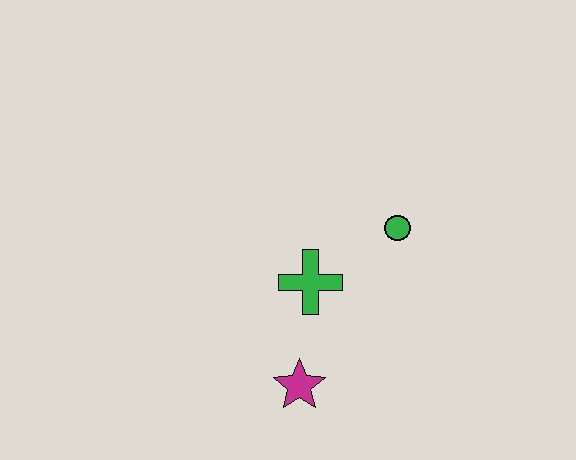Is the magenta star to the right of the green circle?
No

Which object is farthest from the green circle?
The magenta star is farthest from the green circle.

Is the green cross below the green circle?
Yes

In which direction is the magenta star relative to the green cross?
The magenta star is below the green cross.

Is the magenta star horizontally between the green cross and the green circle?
No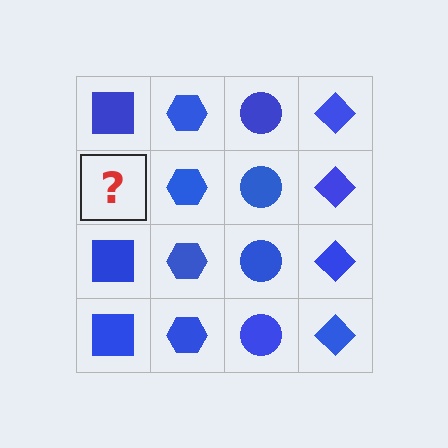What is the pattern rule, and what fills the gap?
The rule is that each column has a consistent shape. The gap should be filled with a blue square.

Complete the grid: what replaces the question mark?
The question mark should be replaced with a blue square.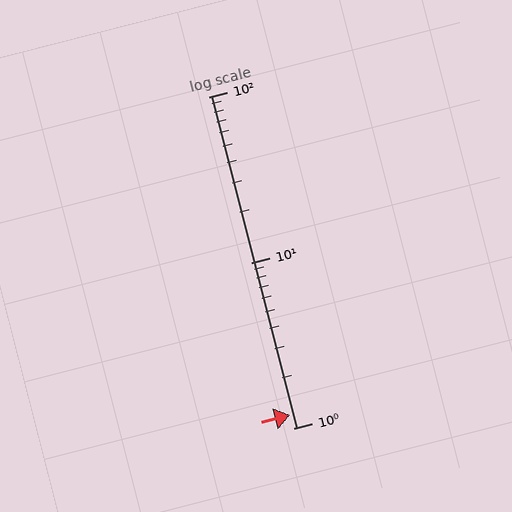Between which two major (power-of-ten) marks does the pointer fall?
The pointer is between 1 and 10.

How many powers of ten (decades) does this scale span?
The scale spans 2 decades, from 1 to 100.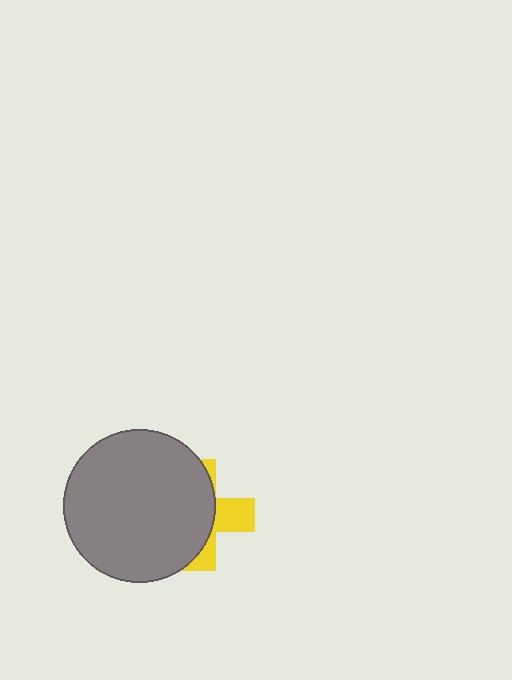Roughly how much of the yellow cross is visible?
A small part of it is visible (roughly 35%).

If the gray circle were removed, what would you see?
You would see the complete yellow cross.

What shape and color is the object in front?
The object in front is a gray circle.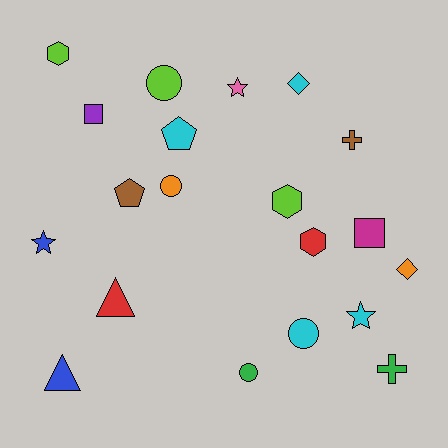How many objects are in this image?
There are 20 objects.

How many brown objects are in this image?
There are 2 brown objects.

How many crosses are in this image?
There are 2 crosses.